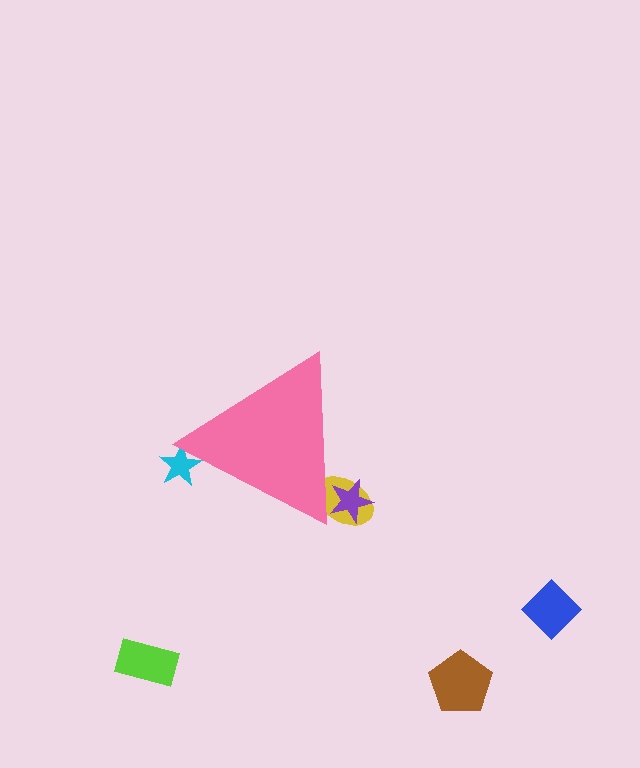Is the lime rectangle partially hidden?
No, the lime rectangle is fully visible.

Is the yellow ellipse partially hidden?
Yes, the yellow ellipse is partially hidden behind the pink triangle.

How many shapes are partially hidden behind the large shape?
3 shapes are partially hidden.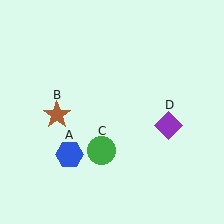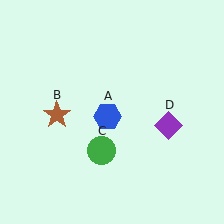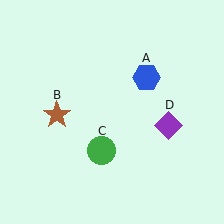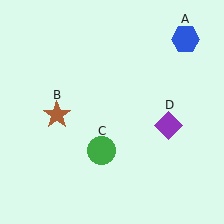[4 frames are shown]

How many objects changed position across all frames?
1 object changed position: blue hexagon (object A).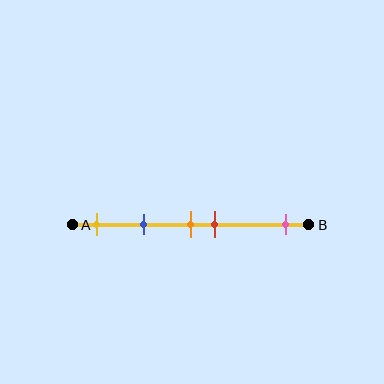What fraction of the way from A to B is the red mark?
The red mark is approximately 60% (0.6) of the way from A to B.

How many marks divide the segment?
There are 5 marks dividing the segment.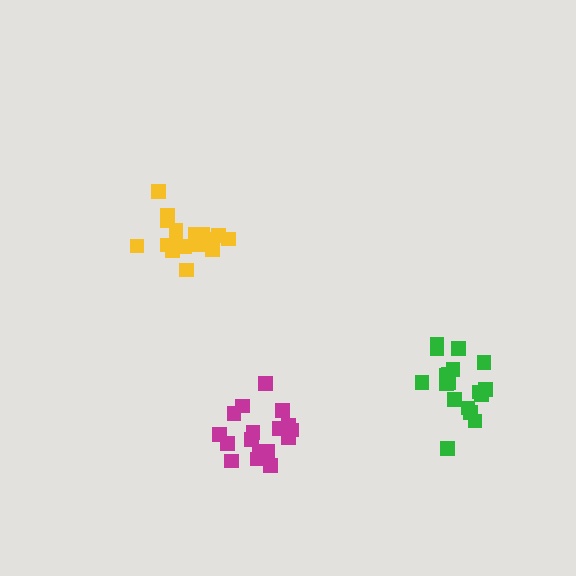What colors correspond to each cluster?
The clusters are colored: green, magenta, yellow.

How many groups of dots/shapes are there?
There are 3 groups.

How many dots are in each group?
Group 1: 18 dots, Group 2: 18 dots, Group 3: 18 dots (54 total).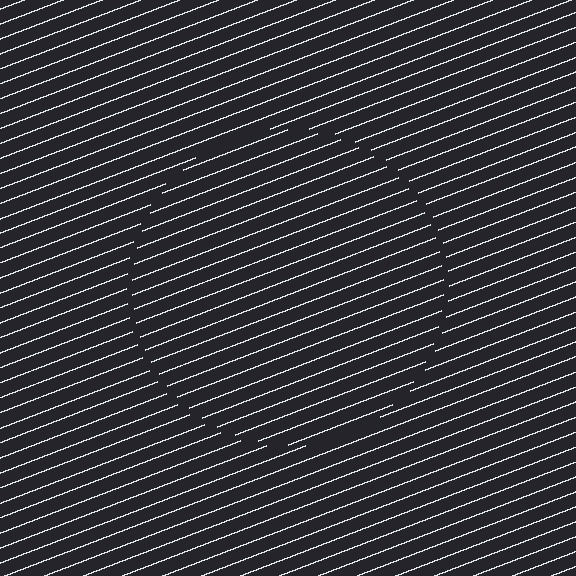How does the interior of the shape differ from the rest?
The interior of the shape contains the same grating, shifted by half a period — the contour is defined by the phase discontinuity where line-ends from the inner and outer gratings abut.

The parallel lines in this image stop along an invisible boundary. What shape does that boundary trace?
An illusory circle. The interior of the shape contains the same grating, shifted by half a period — the contour is defined by the phase discontinuity where line-ends from the inner and outer gratings abut.